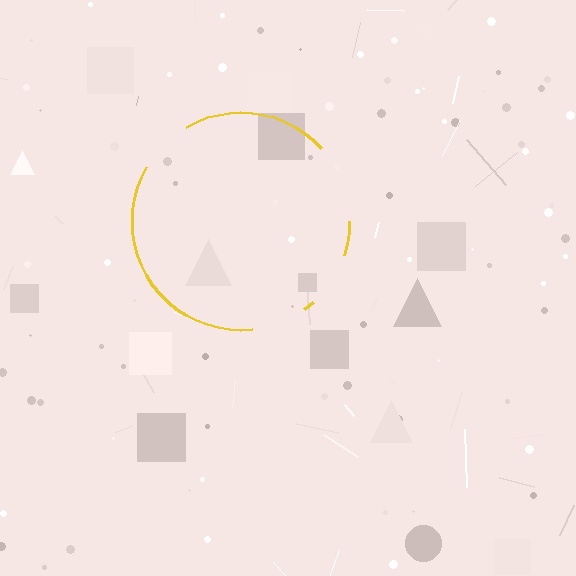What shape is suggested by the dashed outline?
The dashed outline suggests a circle.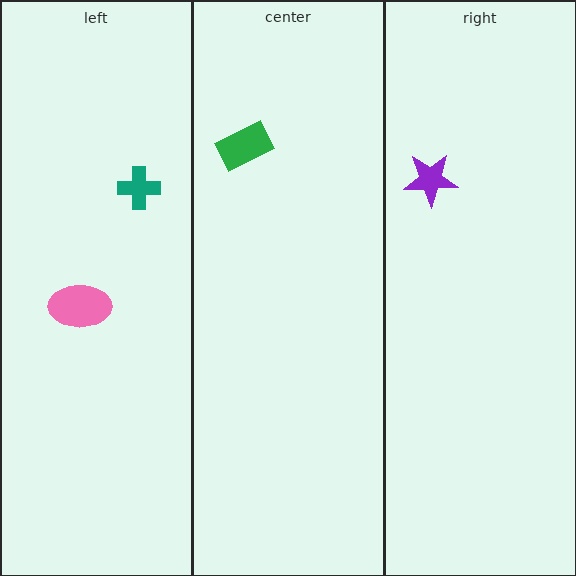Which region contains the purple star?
The right region.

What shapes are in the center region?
The green rectangle.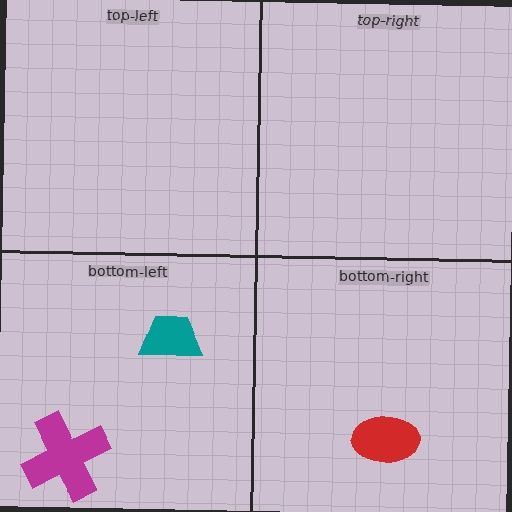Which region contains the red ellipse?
The bottom-right region.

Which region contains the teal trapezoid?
The bottom-left region.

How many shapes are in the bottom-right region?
1.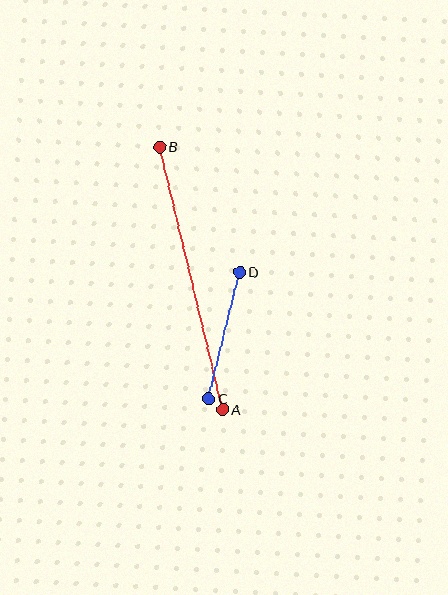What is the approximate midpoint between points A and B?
The midpoint is at approximately (191, 278) pixels.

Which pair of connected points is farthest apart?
Points A and B are farthest apart.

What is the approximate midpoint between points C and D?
The midpoint is at approximately (224, 335) pixels.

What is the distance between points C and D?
The distance is approximately 130 pixels.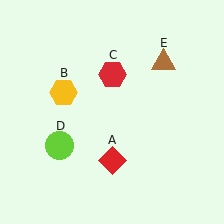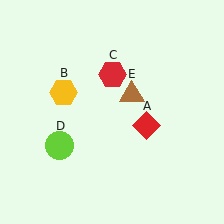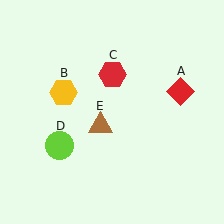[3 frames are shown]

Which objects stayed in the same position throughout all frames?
Yellow hexagon (object B) and red hexagon (object C) and lime circle (object D) remained stationary.